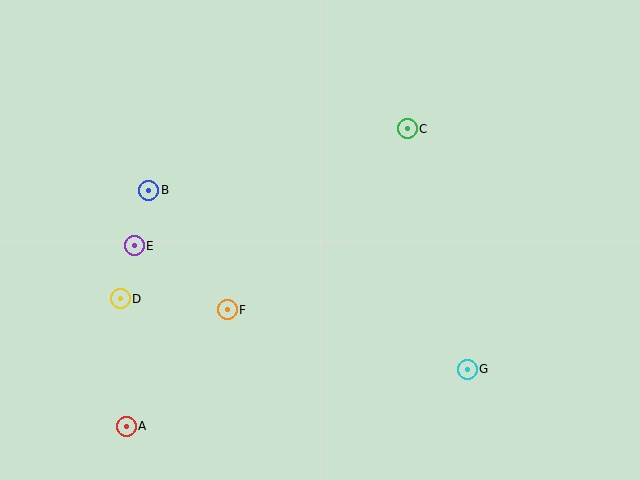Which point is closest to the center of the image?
Point F at (227, 310) is closest to the center.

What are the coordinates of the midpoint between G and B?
The midpoint between G and B is at (308, 280).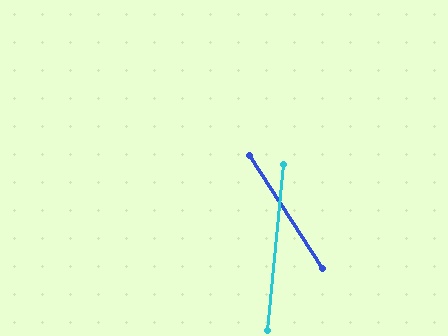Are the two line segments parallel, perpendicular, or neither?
Neither parallel nor perpendicular — they differ by about 39°.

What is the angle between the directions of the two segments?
Approximately 39 degrees.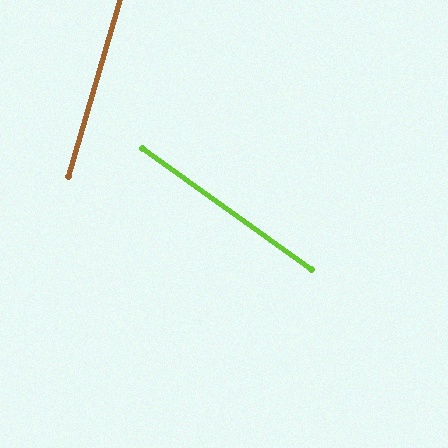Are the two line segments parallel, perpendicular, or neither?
Neither parallel nor perpendicular — they differ by about 71°.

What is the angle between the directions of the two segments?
Approximately 71 degrees.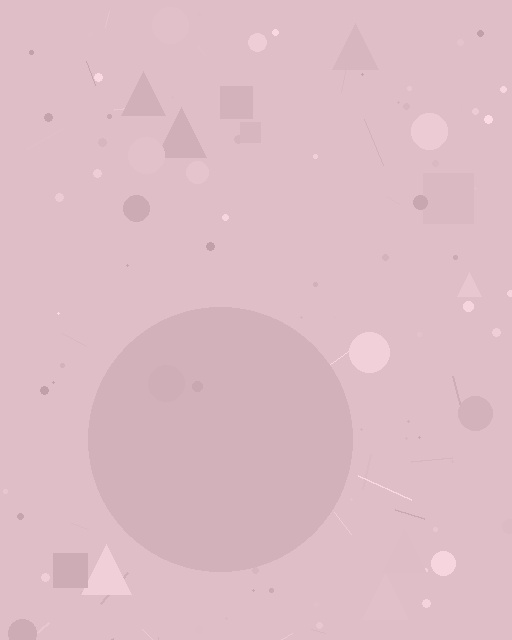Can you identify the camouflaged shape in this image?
The camouflaged shape is a circle.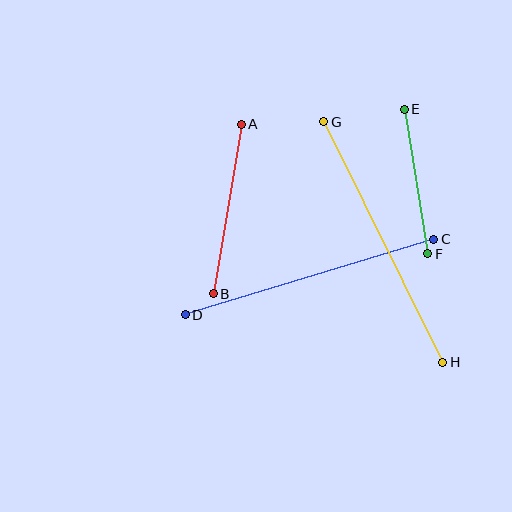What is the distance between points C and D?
The distance is approximately 260 pixels.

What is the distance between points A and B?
The distance is approximately 172 pixels.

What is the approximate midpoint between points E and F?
The midpoint is at approximately (416, 182) pixels.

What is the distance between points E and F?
The distance is approximately 146 pixels.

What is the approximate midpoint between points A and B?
The midpoint is at approximately (227, 209) pixels.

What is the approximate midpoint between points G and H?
The midpoint is at approximately (383, 242) pixels.